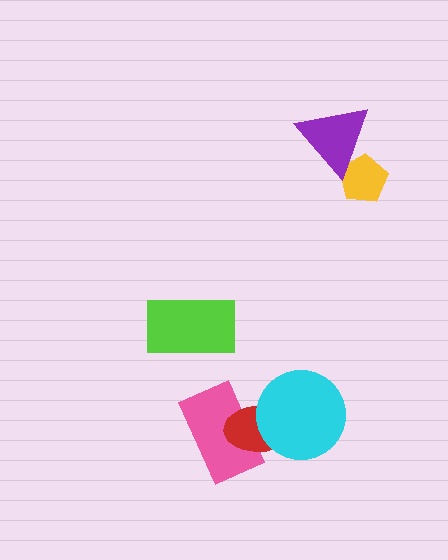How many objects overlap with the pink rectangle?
1 object overlaps with the pink rectangle.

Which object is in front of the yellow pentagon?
The purple triangle is in front of the yellow pentagon.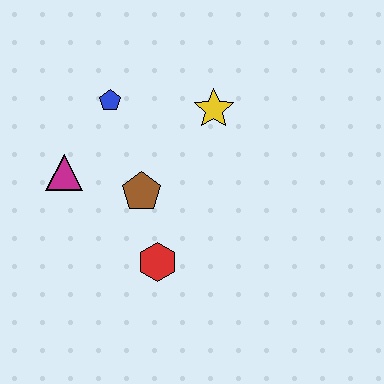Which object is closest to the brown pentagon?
The red hexagon is closest to the brown pentagon.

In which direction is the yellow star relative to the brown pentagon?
The yellow star is above the brown pentagon.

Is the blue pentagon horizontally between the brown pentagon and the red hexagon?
No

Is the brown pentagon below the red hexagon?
No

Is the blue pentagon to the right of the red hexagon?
No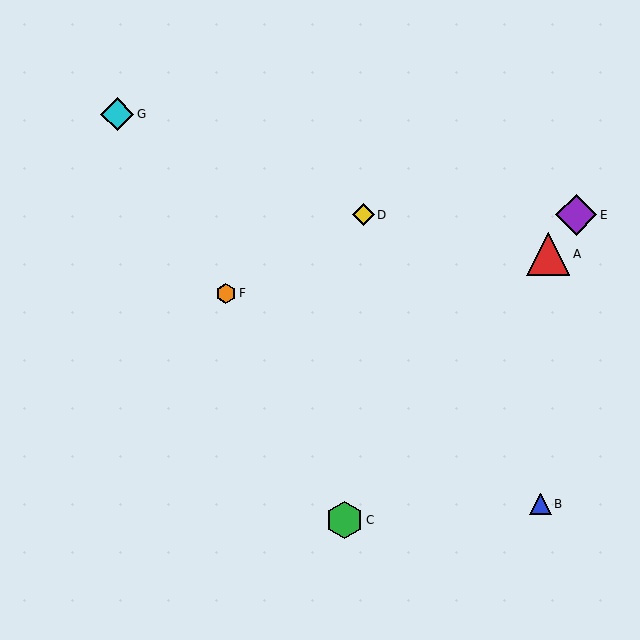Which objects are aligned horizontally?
Objects D, E are aligned horizontally.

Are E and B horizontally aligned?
No, E is at y≈215 and B is at y≈504.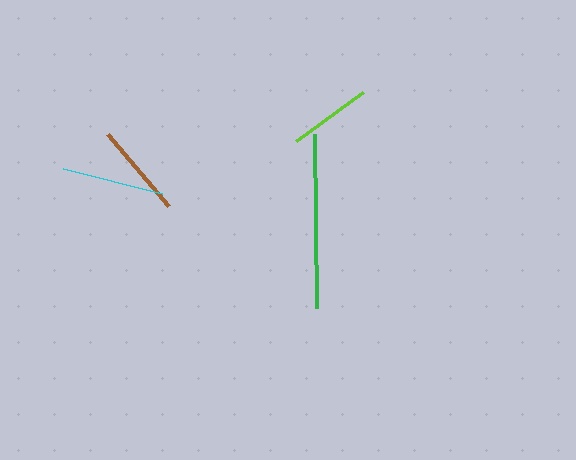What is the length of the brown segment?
The brown segment is approximately 94 pixels long.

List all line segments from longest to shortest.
From longest to shortest: green, cyan, brown, lime.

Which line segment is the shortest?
The lime line is the shortest at approximately 83 pixels.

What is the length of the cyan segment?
The cyan segment is approximately 102 pixels long.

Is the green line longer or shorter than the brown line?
The green line is longer than the brown line.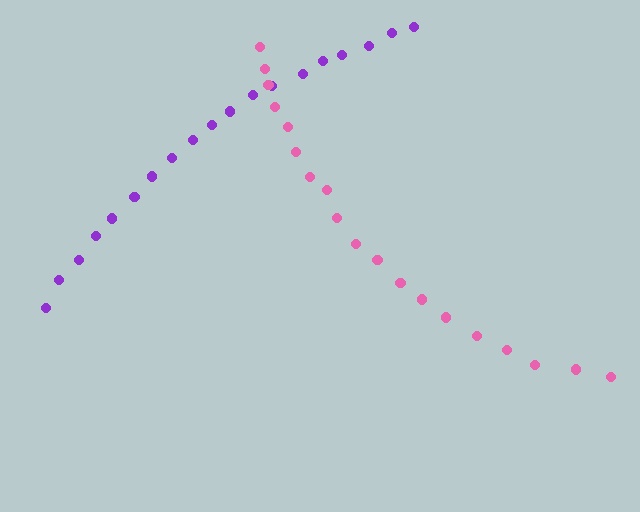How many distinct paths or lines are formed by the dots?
There are 2 distinct paths.